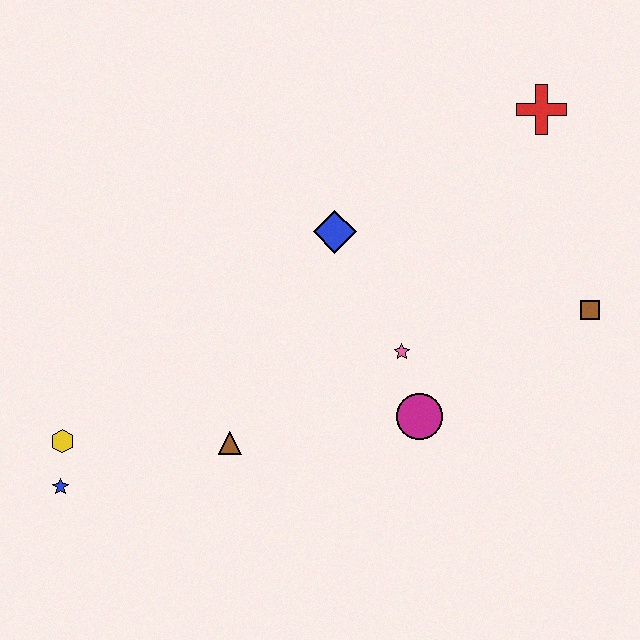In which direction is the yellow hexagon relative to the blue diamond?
The yellow hexagon is to the left of the blue diamond.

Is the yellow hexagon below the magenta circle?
Yes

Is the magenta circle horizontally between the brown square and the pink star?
Yes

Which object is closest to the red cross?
The brown square is closest to the red cross.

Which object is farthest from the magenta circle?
The blue star is farthest from the magenta circle.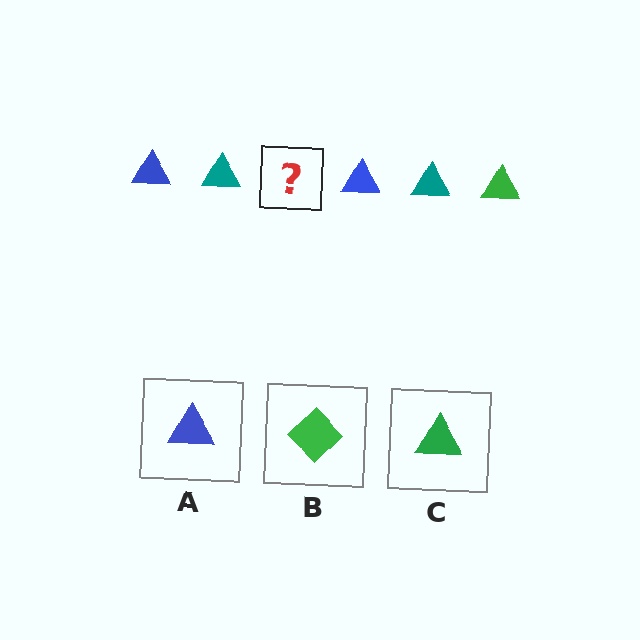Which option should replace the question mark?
Option C.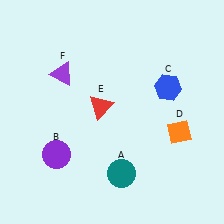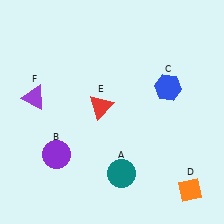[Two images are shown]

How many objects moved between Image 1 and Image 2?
2 objects moved between the two images.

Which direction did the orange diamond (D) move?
The orange diamond (D) moved down.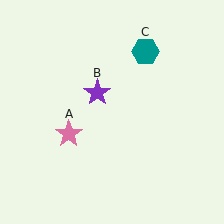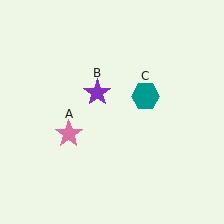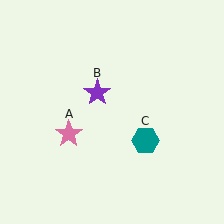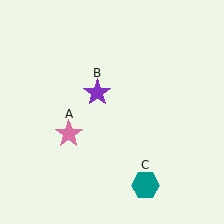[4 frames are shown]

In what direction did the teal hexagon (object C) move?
The teal hexagon (object C) moved down.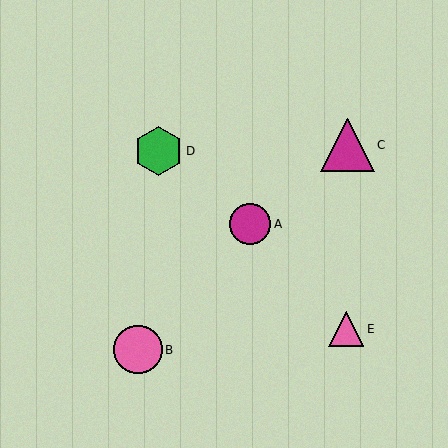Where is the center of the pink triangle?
The center of the pink triangle is at (346, 329).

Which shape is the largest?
The magenta triangle (labeled C) is the largest.